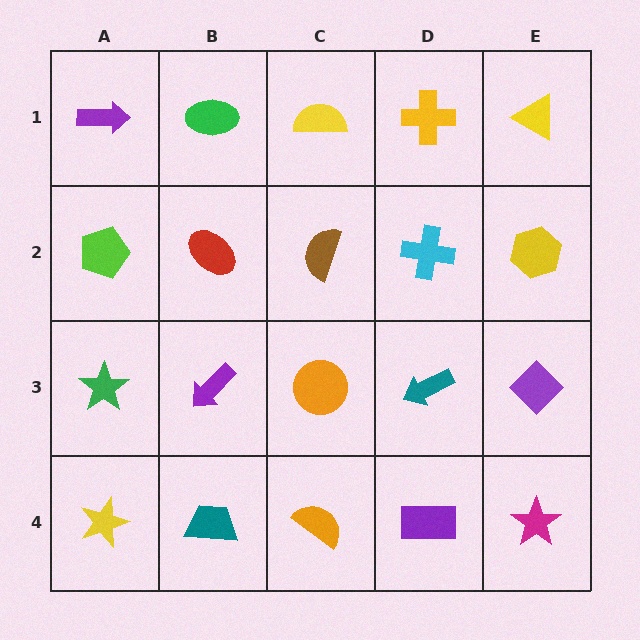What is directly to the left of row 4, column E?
A purple rectangle.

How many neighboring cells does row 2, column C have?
4.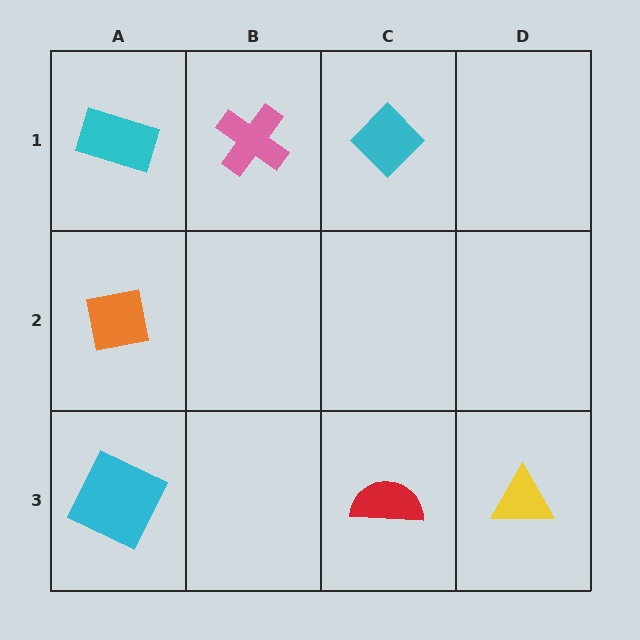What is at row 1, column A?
A cyan rectangle.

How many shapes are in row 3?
3 shapes.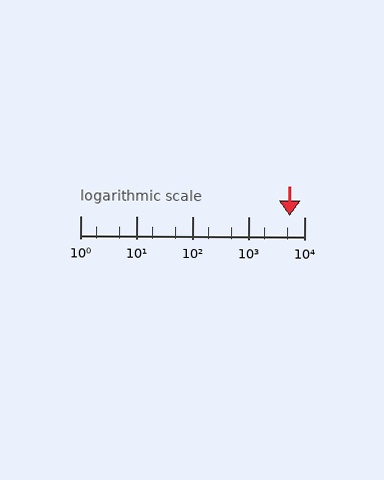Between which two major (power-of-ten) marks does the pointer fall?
The pointer is between 1000 and 10000.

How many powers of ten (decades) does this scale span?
The scale spans 4 decades, from 1 to 10000.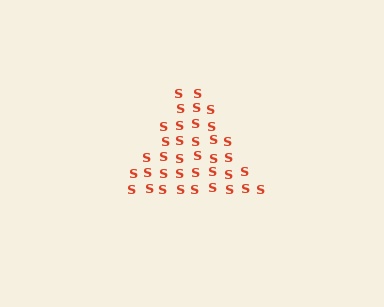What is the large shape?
The large shape is a triangle.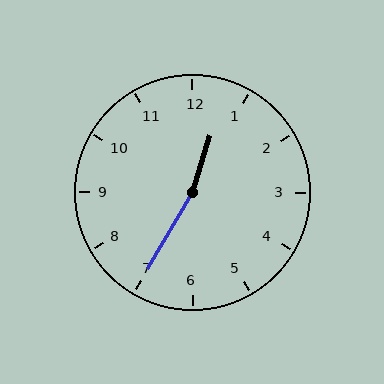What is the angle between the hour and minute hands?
Approximately 168 degrees.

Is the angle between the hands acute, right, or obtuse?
It is obtuse.